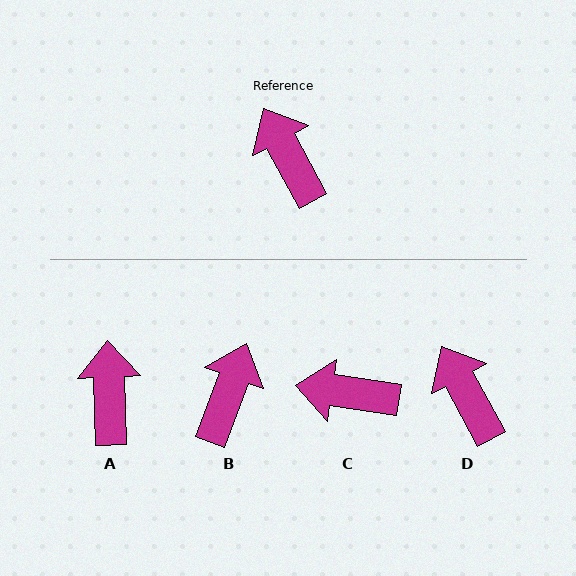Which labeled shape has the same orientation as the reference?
D.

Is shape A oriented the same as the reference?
No, it is off by about 27 degrees.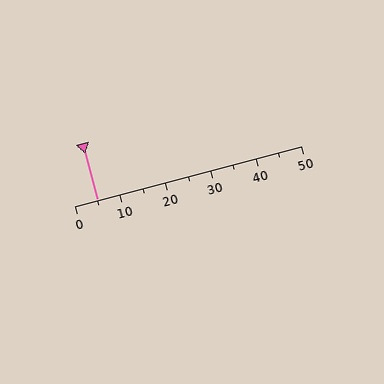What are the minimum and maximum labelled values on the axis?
The axis runs from 0 to 50.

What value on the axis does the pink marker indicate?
The marker indicates approximately 5.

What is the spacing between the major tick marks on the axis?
The major ticks are spaced 10 apart.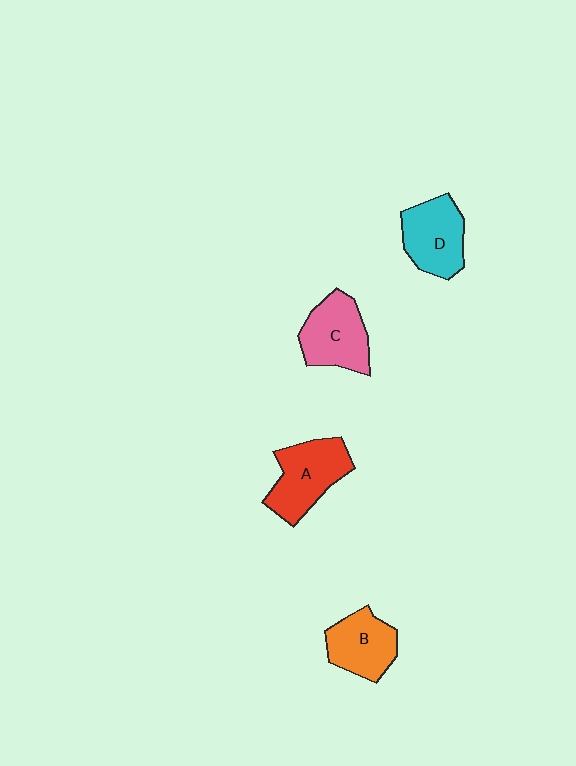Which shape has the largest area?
Shape A (red).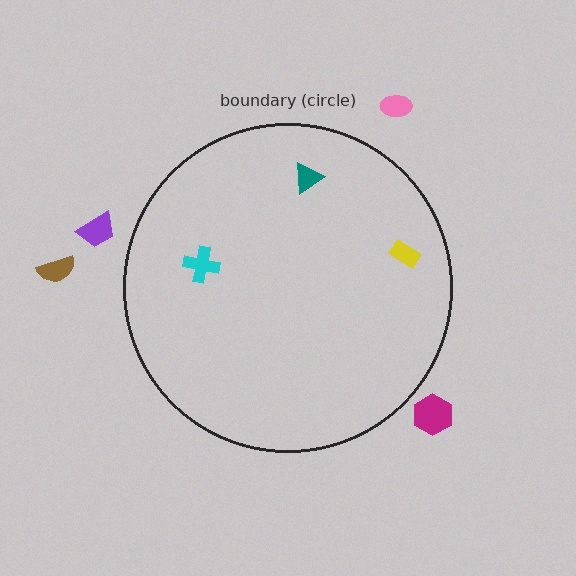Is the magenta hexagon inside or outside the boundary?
Outside.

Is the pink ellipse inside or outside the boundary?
Outside.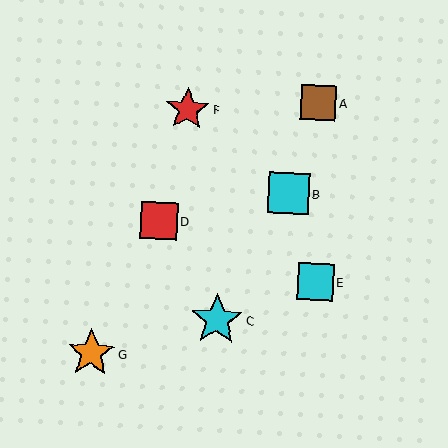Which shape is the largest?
The cyan star (labeled C) is the largest.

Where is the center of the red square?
The center of the red square is at (159, 221).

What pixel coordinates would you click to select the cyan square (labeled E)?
Click at (315, 282) to select the cyan square E.